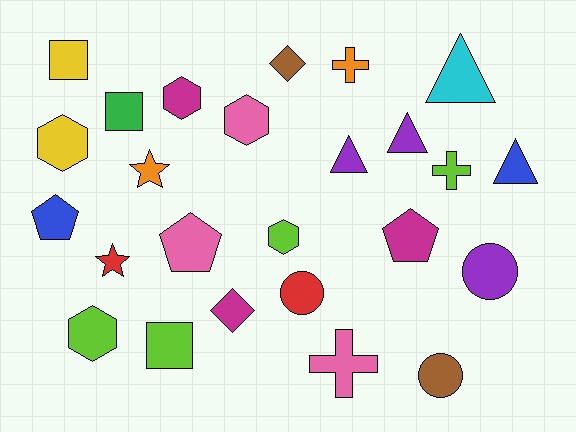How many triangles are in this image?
There are 4 triangles.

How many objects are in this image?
There are 25 objects.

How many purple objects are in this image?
There are 3 purple objects.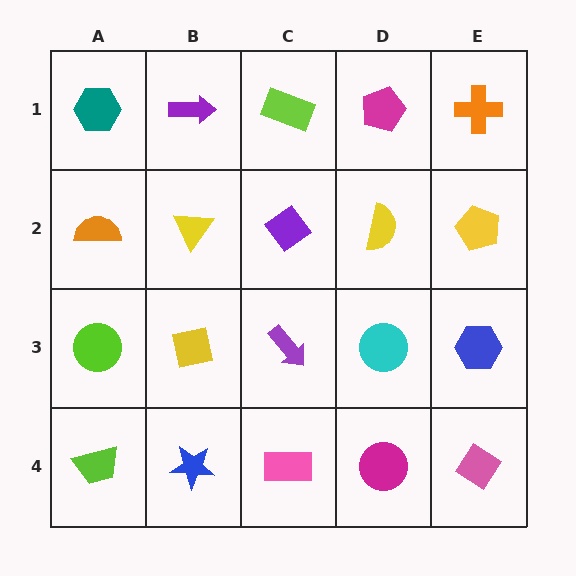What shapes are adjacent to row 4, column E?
A blue hexagon (row 3, column E), a magenta circle (row 4, column D).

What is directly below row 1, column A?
An orange semicircle.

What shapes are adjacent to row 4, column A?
A lime circle (row 3, column A), a blue star (row 4, column B).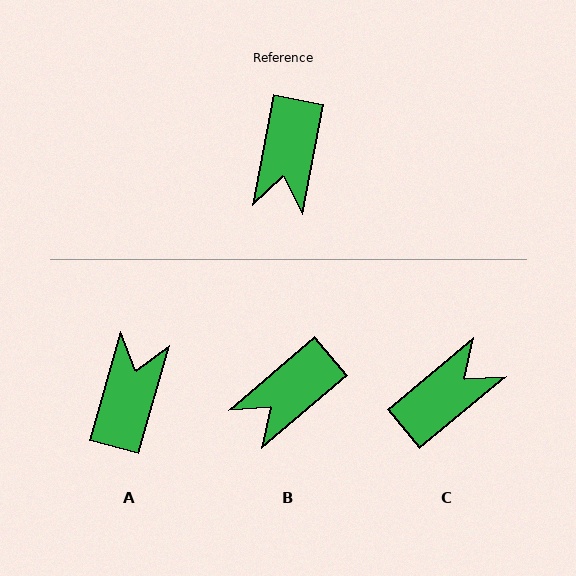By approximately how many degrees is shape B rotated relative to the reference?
Approximately 39 degrees clockwise.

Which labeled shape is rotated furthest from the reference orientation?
A, about 175 degrees away.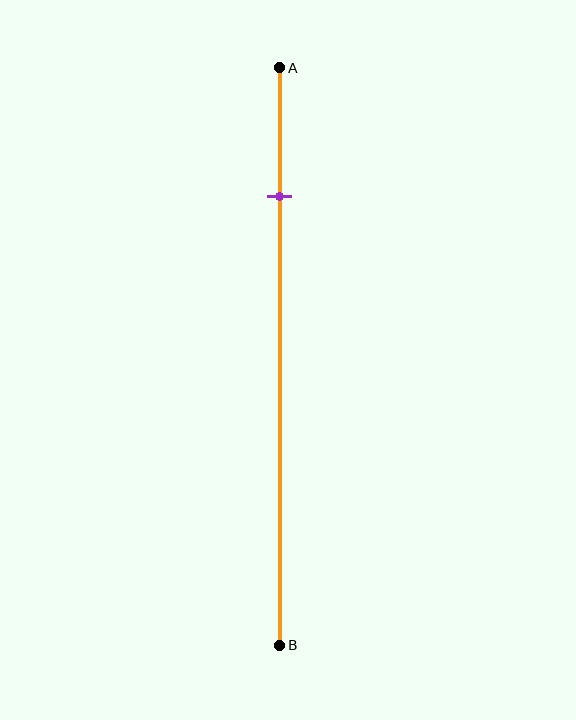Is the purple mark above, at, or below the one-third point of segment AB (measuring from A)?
The purple mark is above the one-third point of segment AB.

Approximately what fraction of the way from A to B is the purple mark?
The purple mark is approximately 20% of the way from A to B.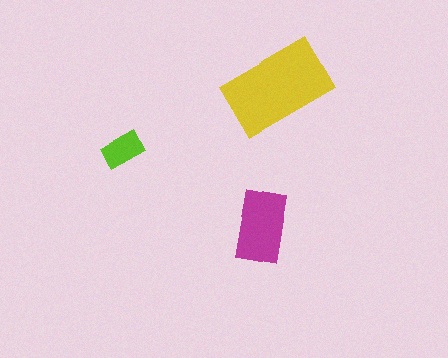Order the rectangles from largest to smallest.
the yellow one, the magenta one, the lime one.